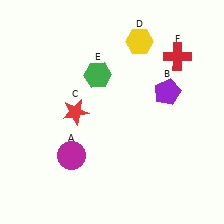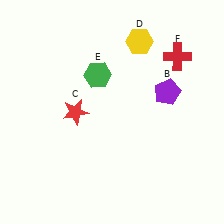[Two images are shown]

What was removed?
The magenta circle (A) was removed in Image 2.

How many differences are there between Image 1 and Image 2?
There is 1 difference between the two images.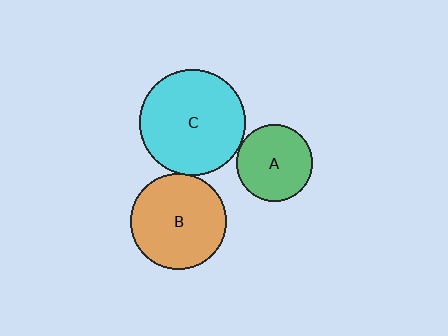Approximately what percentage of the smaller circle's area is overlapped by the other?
Approximately 5%.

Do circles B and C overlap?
Yes.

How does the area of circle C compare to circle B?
Approximately 1.2 times.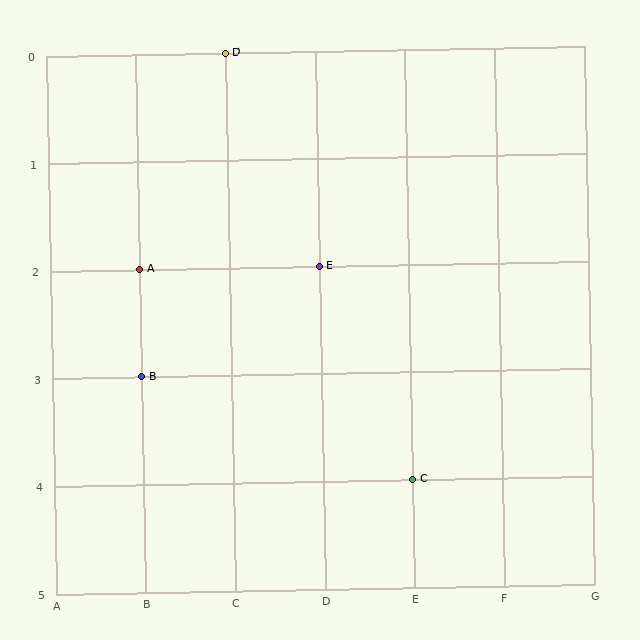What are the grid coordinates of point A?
Point A is at grid coordinates (B, 2).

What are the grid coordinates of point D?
Point D is at grid coordinates (C, 0).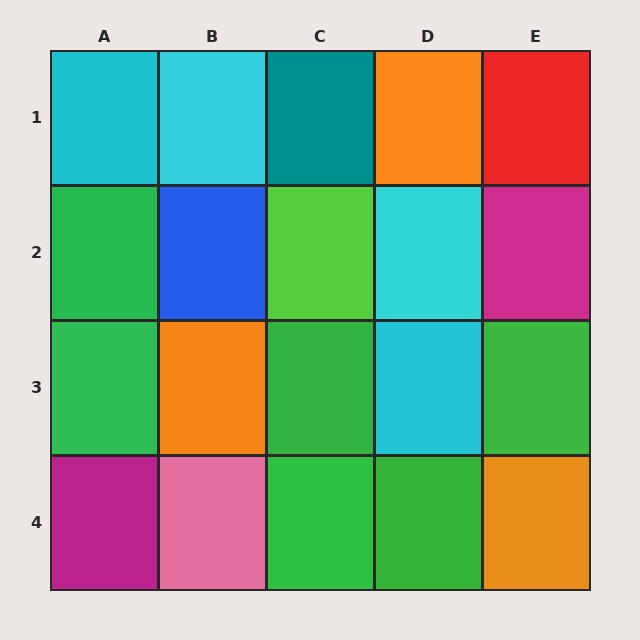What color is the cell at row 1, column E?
Red.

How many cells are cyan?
4 cells are cyan.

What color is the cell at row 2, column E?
Magenta.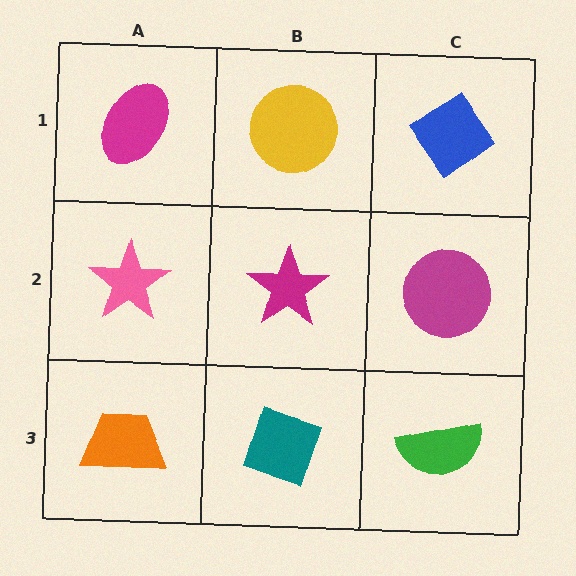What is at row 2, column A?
A pink star.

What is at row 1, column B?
A yellow circle.